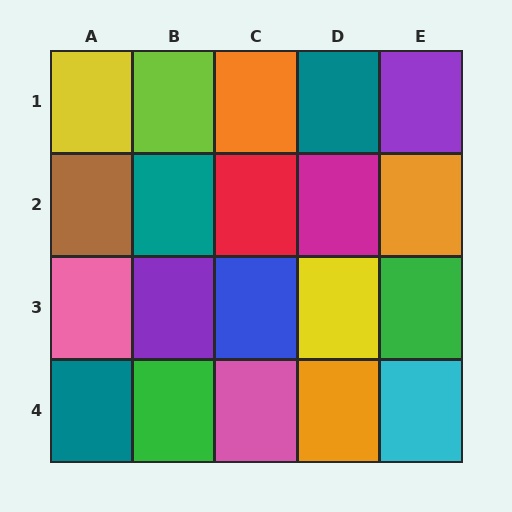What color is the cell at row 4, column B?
Green.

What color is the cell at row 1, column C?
Orange.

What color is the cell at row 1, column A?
Yellow.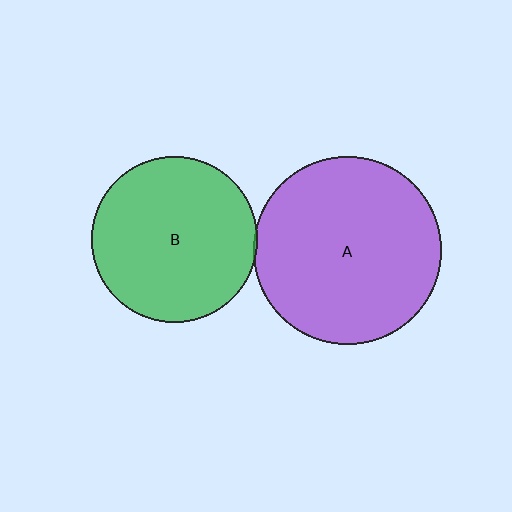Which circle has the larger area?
Circle A (purple).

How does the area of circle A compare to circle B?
Approximately 1.3 times.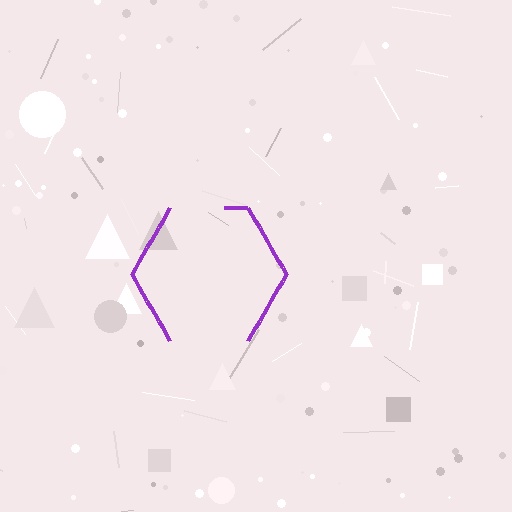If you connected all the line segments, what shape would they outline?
They would outline a hexagon.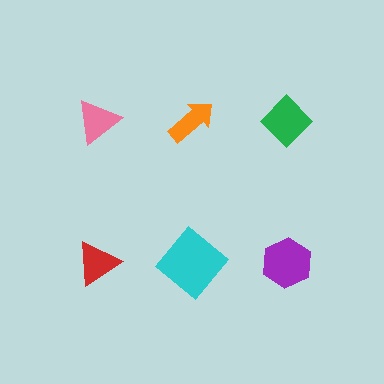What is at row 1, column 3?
A green diamond.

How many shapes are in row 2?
3 shapes.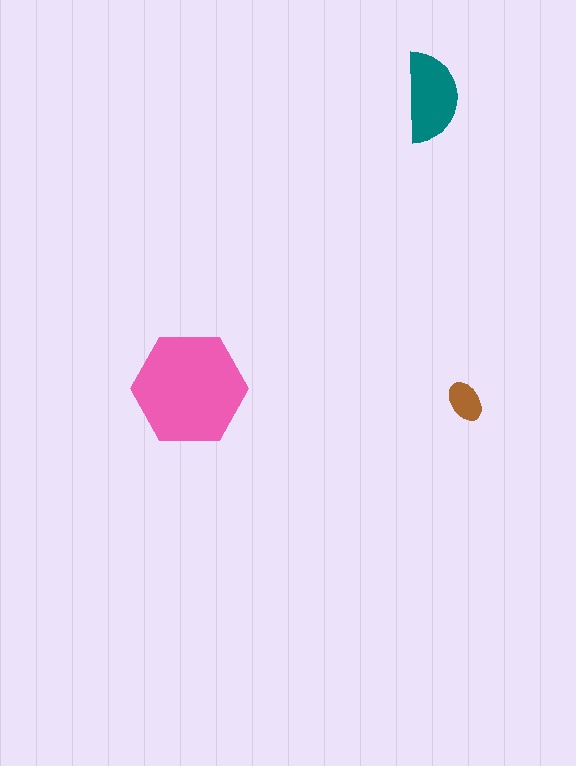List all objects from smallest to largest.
The brown ellipse, the teal semicircle, the pink hexagon.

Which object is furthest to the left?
The pink hexagon is leftmost.